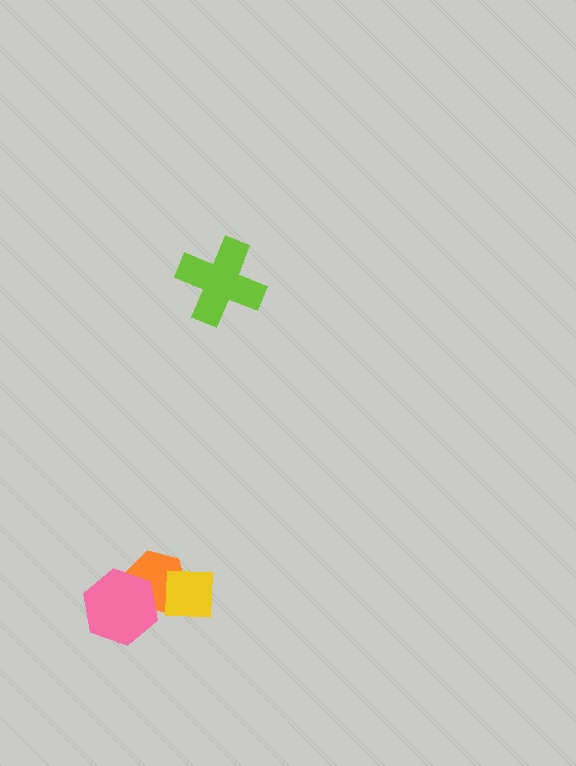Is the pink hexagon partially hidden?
No, no other shape covers it.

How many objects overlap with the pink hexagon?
1 object overlaps with the pink hexagon.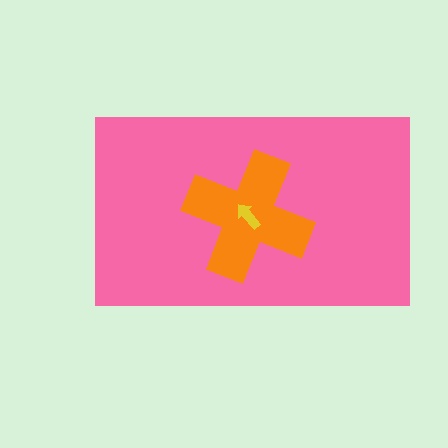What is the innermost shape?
The yellow arrow.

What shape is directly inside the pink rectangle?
The orange cross.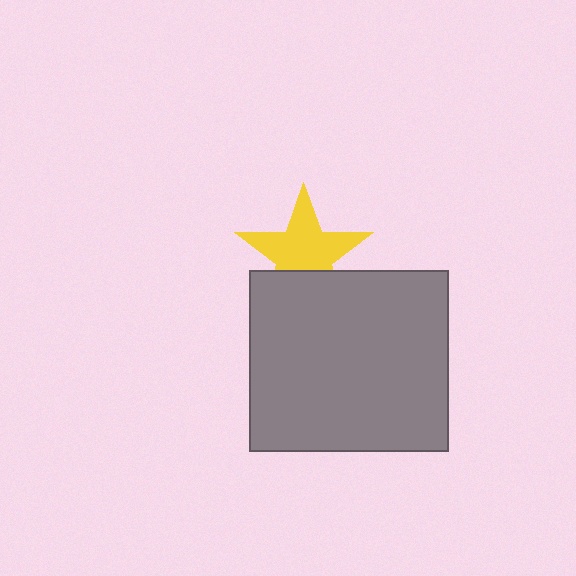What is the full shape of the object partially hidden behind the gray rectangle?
The partially hidden object is a yellow star.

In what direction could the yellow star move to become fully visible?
The yellow star could move up. That would shift it out from behind the gray rectangle entirely.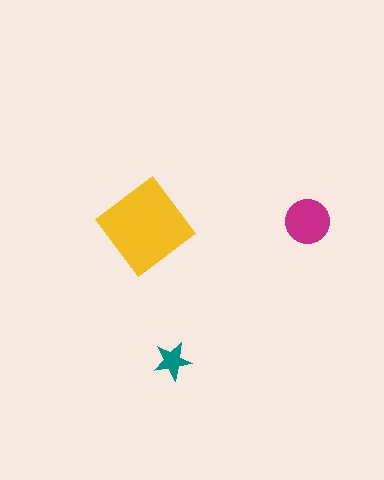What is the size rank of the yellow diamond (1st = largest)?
1st.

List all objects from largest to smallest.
The yellow diamond, the magenta circle, the teal star.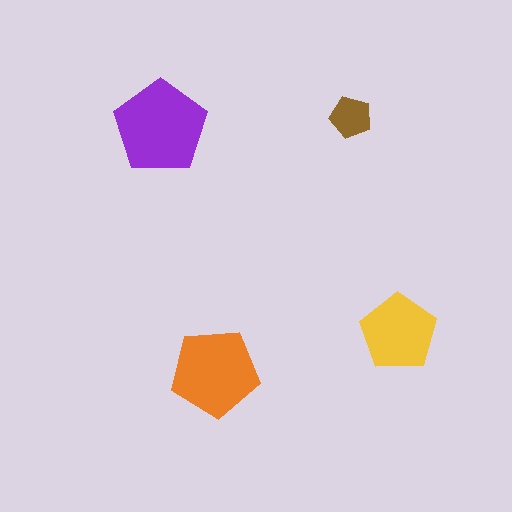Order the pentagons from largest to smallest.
the purple one, the orange one, the yellow one, the brown one.